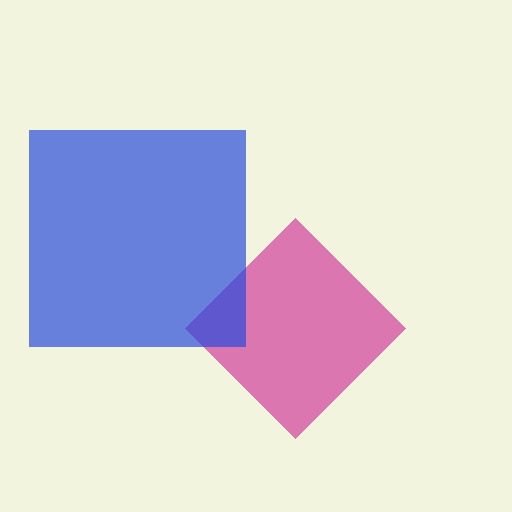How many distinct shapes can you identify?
There are 2 distinct shapes: a magenta diamond, a blue square.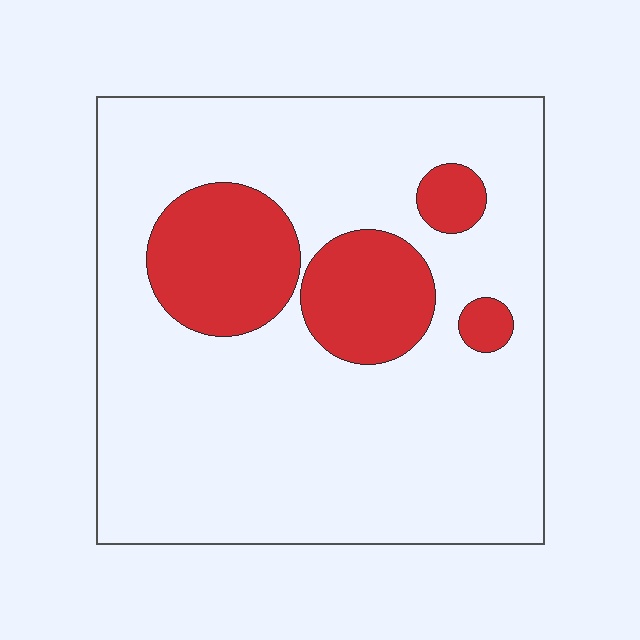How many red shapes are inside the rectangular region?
4.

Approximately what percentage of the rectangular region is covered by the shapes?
Approximately 20%.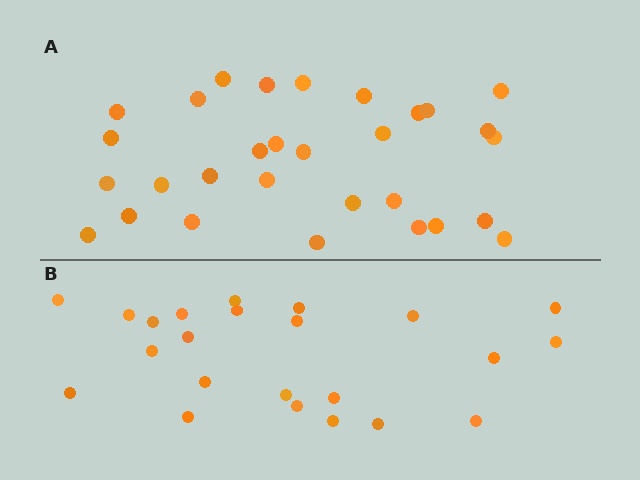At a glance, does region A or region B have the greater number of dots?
Region A (the top region) has more dots.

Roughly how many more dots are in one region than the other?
Region A has roughly 8 or so more dots than region B.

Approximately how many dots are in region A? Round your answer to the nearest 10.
About 30 dots.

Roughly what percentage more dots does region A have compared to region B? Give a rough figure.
About 30% more.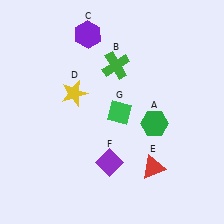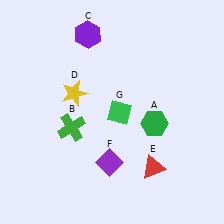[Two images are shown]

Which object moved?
The green cross (B) moved down.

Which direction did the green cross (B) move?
The green cross (B) moved down.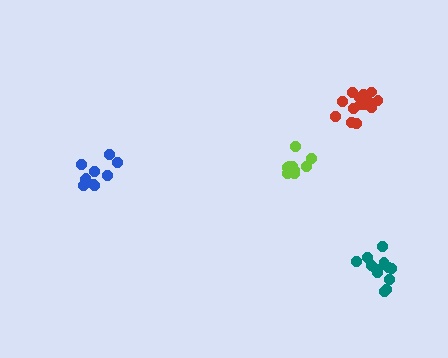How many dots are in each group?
Group 1: 15 dots, Group 2: 10 dots, Group 3: 10 dots, Group 4: 16 dots (51 total).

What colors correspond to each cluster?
The clusters are colored: teal, blue, lime, red.